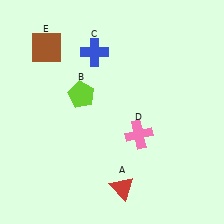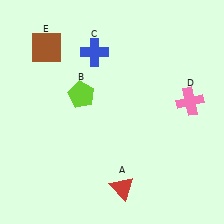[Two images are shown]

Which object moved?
The pink cross (D) moved right.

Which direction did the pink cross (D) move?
The pink cross (D) moved right.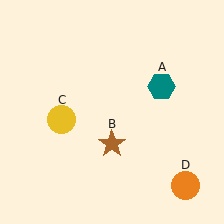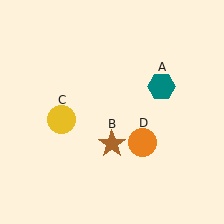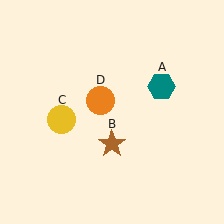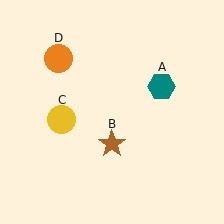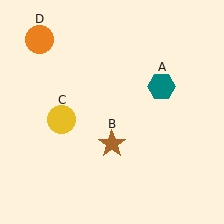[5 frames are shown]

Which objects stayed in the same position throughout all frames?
Teal hexagon (object A) and brown star (object B) and yellow circle (object C) remained stationary.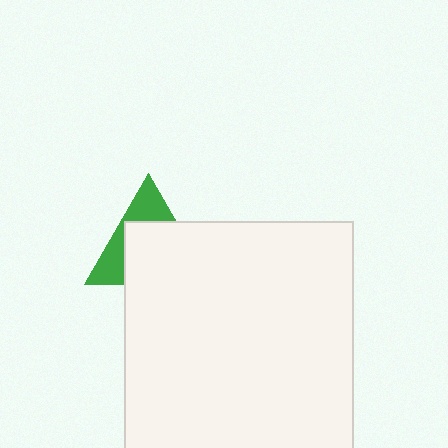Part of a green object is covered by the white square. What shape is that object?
It is a triangle.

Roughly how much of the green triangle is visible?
A small part of it is visible (roughly 38%).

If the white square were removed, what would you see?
You would see the complete green triangle.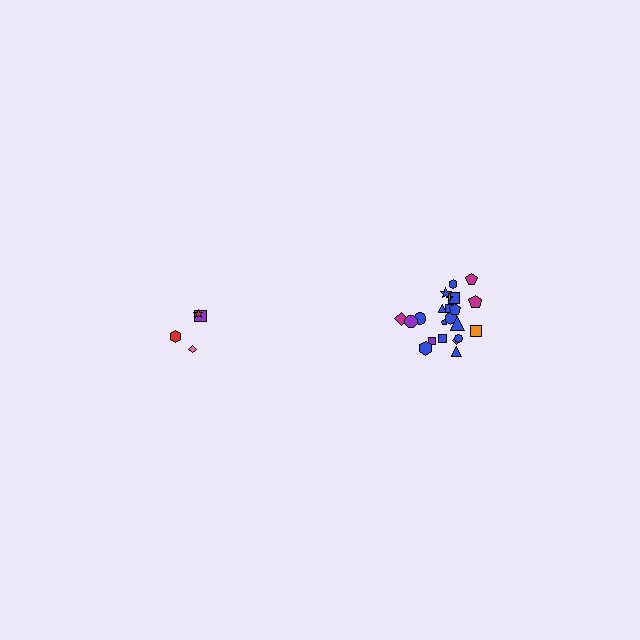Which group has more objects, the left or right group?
The right group.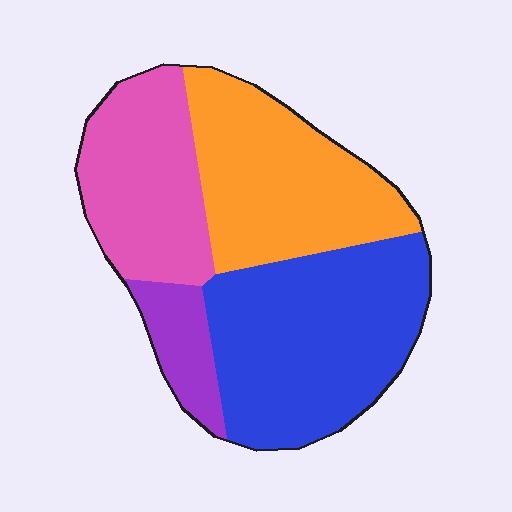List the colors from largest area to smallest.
From largest to smallest: blue, orange, pink, purple.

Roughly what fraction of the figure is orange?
Orange takes up between a sixth and a third of the figure.